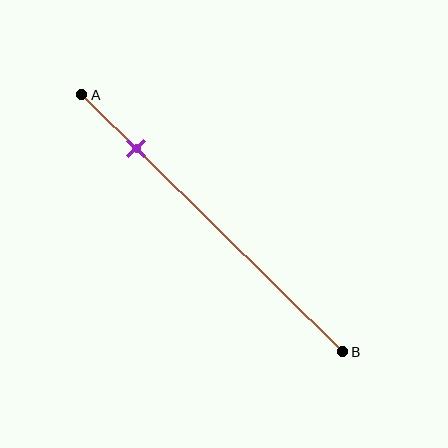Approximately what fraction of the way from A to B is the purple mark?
The purple mark is approximately 20% of the way from A to B.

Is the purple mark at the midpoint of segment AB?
No, the mark is at about 20% from A, not at the 50% midpoint.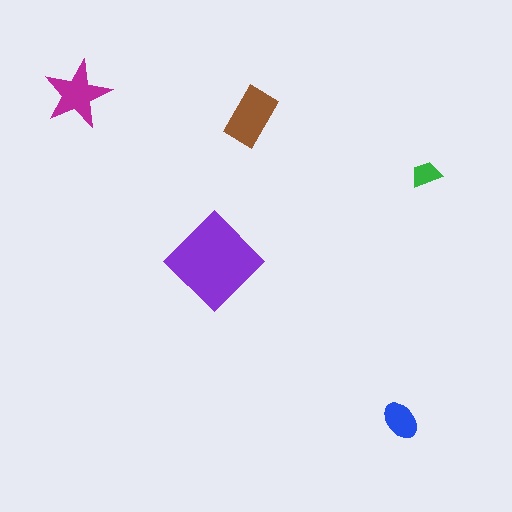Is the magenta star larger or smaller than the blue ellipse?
Larger.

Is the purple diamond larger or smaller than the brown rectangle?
Larger.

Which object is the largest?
The purple diamond.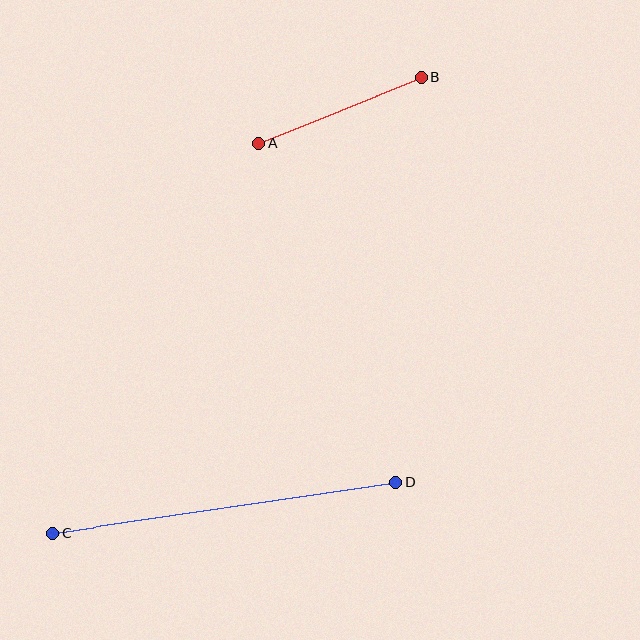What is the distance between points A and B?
The distance is approximately 176 pixels.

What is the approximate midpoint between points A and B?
The midpoint is at approximately (340, 110) pixels.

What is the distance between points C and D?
The distance is approximately 346 pixels.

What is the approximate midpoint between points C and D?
The midpoint is at approximately (225, 507) pixels.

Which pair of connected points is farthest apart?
Points C and D are farthest apart.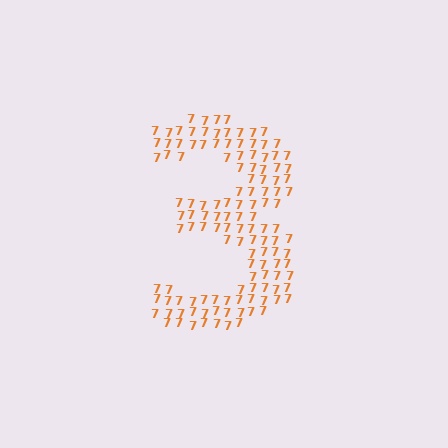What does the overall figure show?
The overall figure shows the digit 3.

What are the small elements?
The small elements are digit 7's.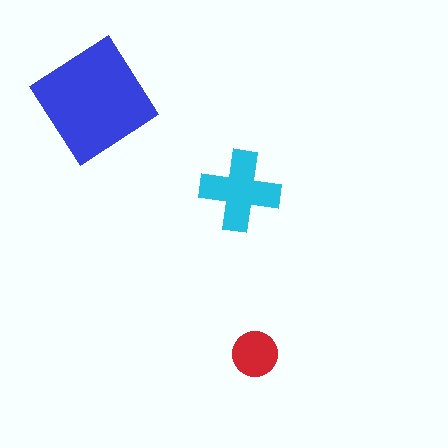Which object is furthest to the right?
The red circle is rightmost.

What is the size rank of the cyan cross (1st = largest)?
2nd.